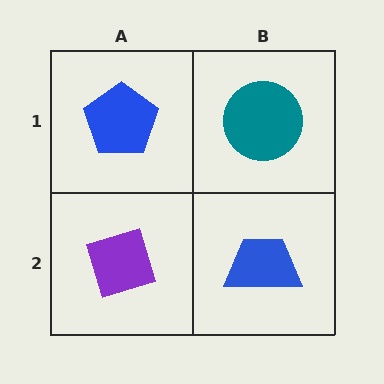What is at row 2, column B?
A blue trapezoid.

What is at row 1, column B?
A teal circle.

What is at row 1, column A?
A blue pentagon.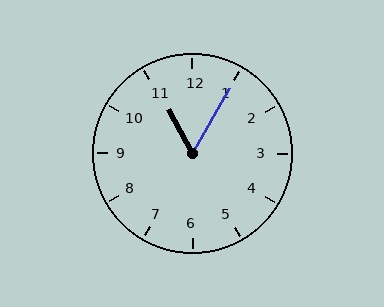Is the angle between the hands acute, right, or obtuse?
It is acute.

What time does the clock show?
11:05.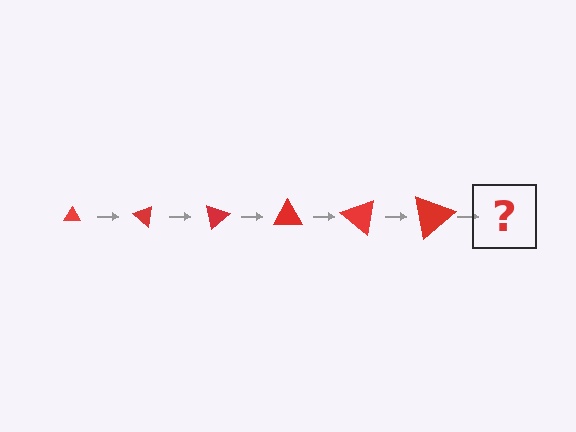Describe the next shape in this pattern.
It should be a triangle, larger than the previous one and rotated 240 degrees from the start.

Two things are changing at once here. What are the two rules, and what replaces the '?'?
The two rules are that the triangle grows larger each step and it rotates 40 degrees each step. The '?' should be a triangle, larger than the previous one and rotated 240 degrees from the start.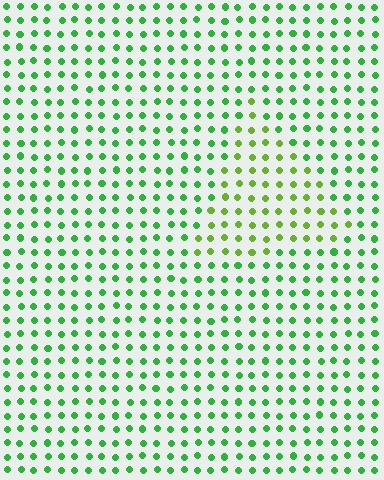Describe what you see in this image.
The image is filled with small green elements in a uniform arrangement. A triangle-shaped region is visible where the elements are tinted to a slightly different hue, forming a subtle color boundary.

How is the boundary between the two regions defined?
The boundary is defined purely by a slight shift in hue (about 33 degrees). Spacing, size, and orientation are identical on both sides.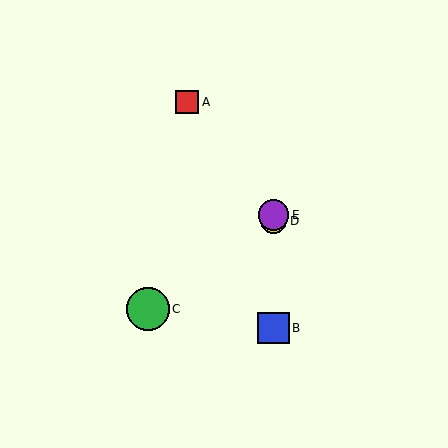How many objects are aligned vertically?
3 objects (B, D, E) are aligned vertically.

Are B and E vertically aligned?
Yes, both are at x≈274.